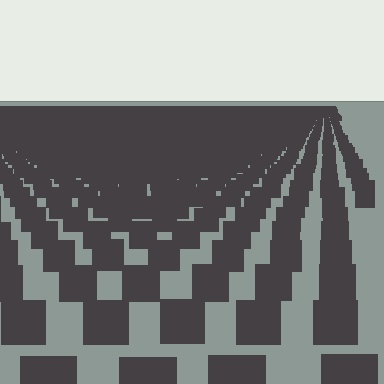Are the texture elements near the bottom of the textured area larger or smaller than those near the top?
Larger. Near the bottom, elements are closer to the viewer and appear at a bigger on-screen size.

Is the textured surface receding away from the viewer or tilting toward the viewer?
The surface is receding away from the viewer. Texture elements get smaller and denser toward the top.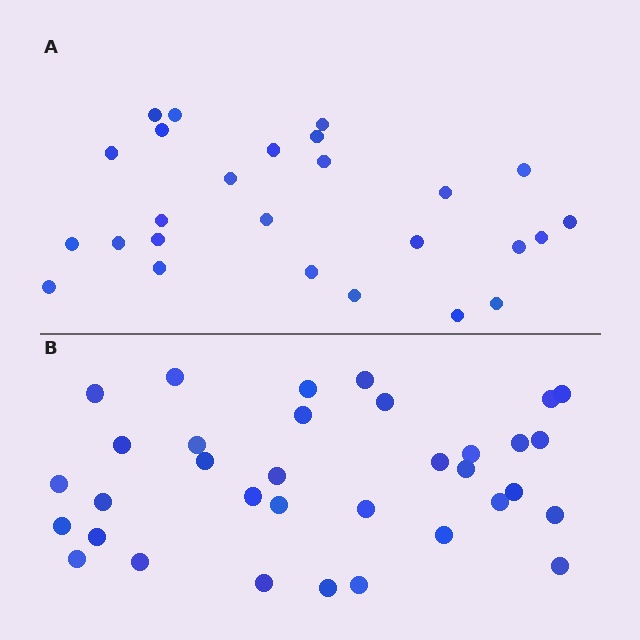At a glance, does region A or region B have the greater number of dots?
Region B (the bottom region) has more dots.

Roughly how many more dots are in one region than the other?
Region B has roughly 8 or so more dots than region A.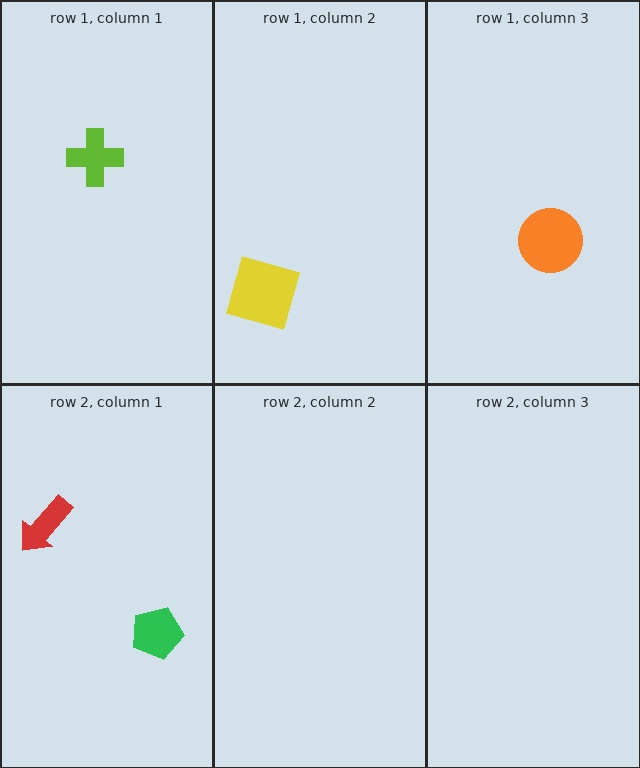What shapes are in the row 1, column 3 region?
The orange circle.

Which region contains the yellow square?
The row 1, column 2 region.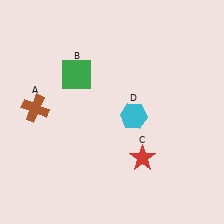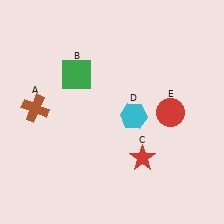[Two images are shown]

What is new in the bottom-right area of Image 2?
A red circle (E) was added in the bottom-right area of Image 2.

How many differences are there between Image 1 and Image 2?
There is 1 difference between the two images.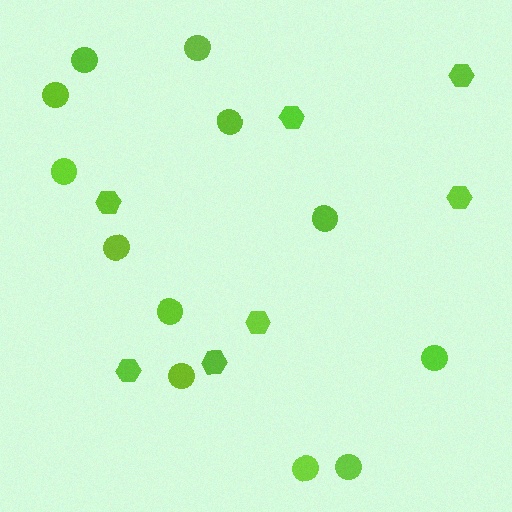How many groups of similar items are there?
There are 2 groups: one group of hexagons (7) and one group of circles (12).